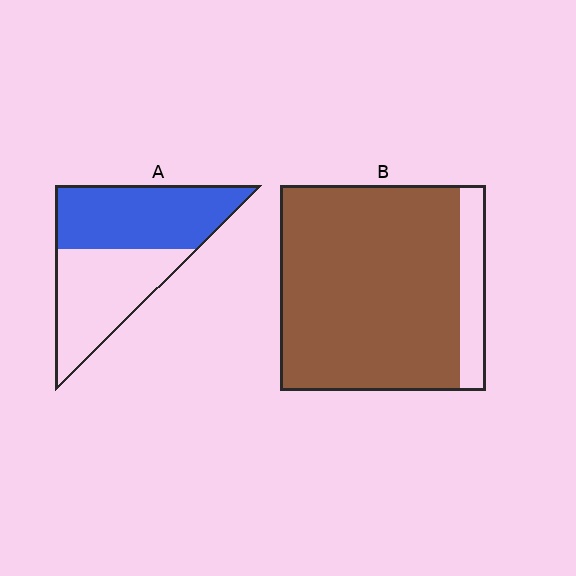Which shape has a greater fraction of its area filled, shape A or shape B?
Shape B.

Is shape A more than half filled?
Roughly half.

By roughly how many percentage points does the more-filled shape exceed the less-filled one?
By roughly 35 percentage points (B over A).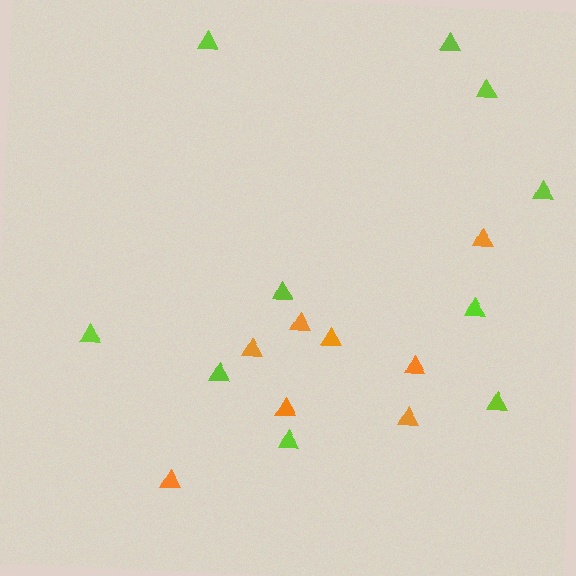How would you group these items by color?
There are 2 groups: one group of orange triangles (8) and one group of lime triangles (10).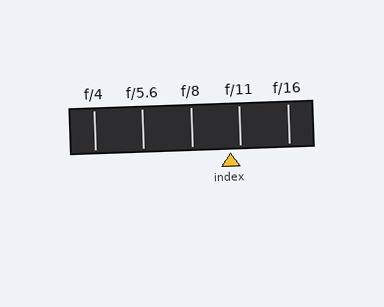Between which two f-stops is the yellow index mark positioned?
The index mark is between f/8 and f/11.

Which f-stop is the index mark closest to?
The index mark is closest to f/11.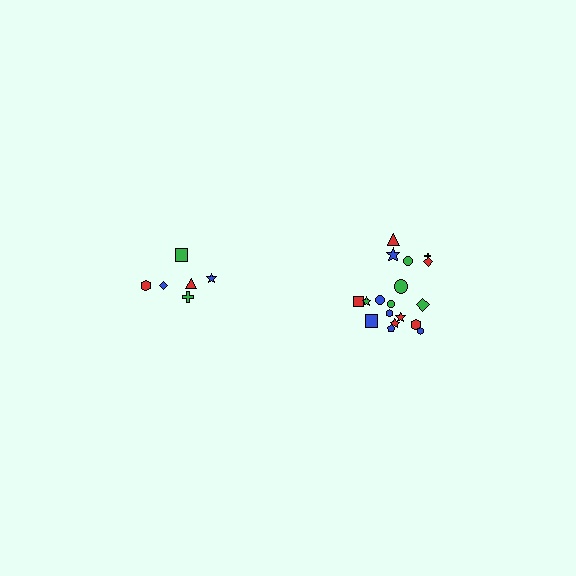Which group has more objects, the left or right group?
The right group.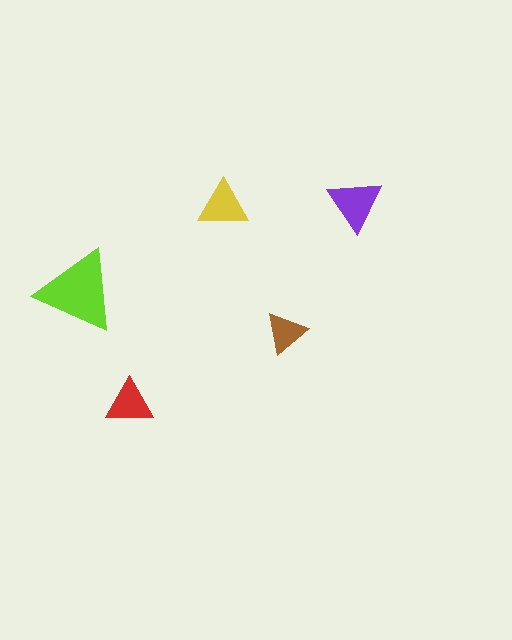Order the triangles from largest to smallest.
the lime one, the purple one, the yellow one, the red one, the brown one.